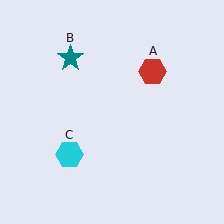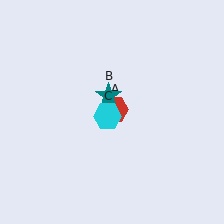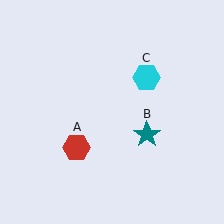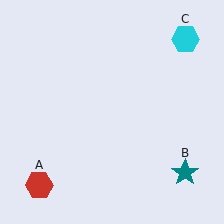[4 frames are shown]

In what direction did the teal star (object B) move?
The teal star (object B) moved down and to the right.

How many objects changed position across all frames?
3 objects changed position: red hexagon (object A), teal star (object B), cyan hexagon (object C).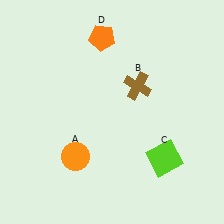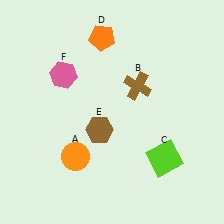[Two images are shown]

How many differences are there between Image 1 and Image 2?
There are 2 differences between the two images.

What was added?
A brown hexagon (E), a pink hexagon (F) were added in Image 2.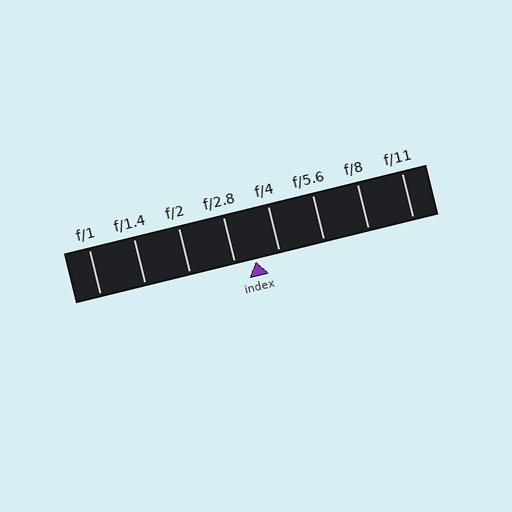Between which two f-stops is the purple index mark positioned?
The index mark is between f/2.8 and f/4.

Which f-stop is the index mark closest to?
The index mark is closest to f/2.8.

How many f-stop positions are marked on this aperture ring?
There are 8 f-stop positions marked.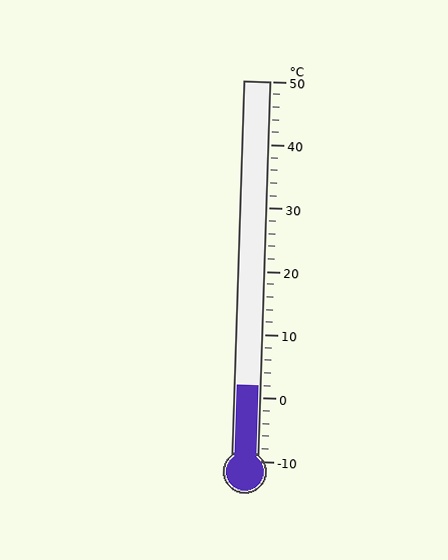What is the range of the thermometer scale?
The thermometer scale ranges from -10°C to 50°C.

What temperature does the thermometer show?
The thermometer shows approximately 2°C.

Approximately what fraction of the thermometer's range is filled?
The thermometer is filled to approximately 20% of its range.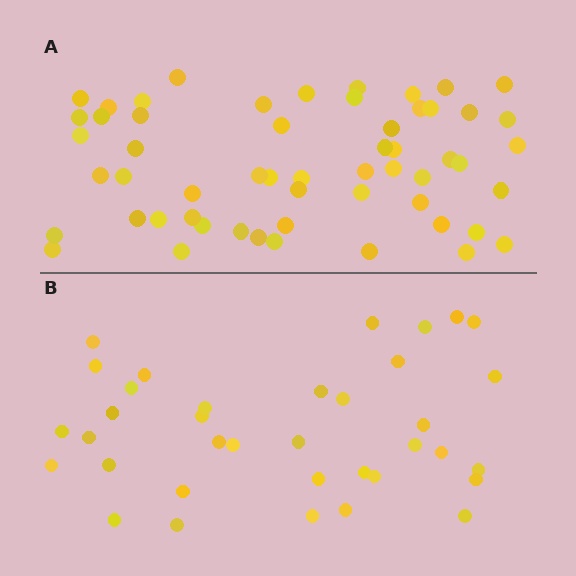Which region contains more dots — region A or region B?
Region A (the top region) has more dots.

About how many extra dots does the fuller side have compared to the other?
Region A has approximately 20 more dots than region B.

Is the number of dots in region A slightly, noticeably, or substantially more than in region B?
Region A has substantially more. The ratio is roughly 1.6 to 1.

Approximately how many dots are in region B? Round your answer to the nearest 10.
About 40 dots. (The exact count is 36, which rounds to 40.)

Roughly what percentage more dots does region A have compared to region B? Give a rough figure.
About 55% more.